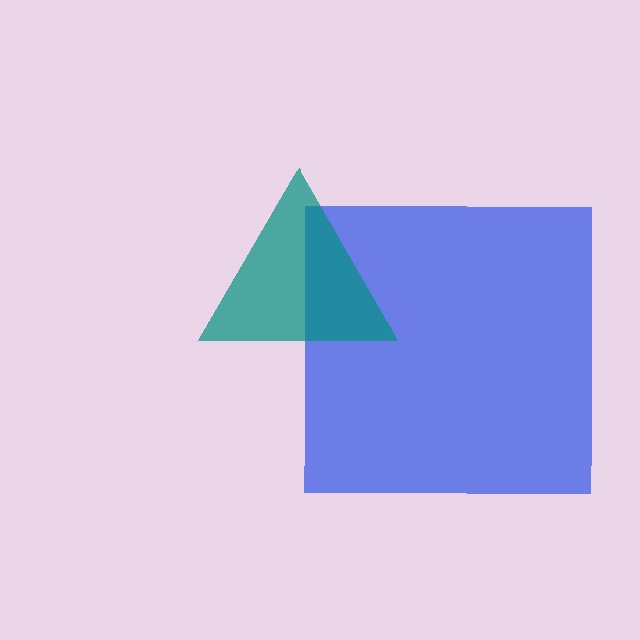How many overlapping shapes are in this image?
There are 2 overlapping shapes in the image.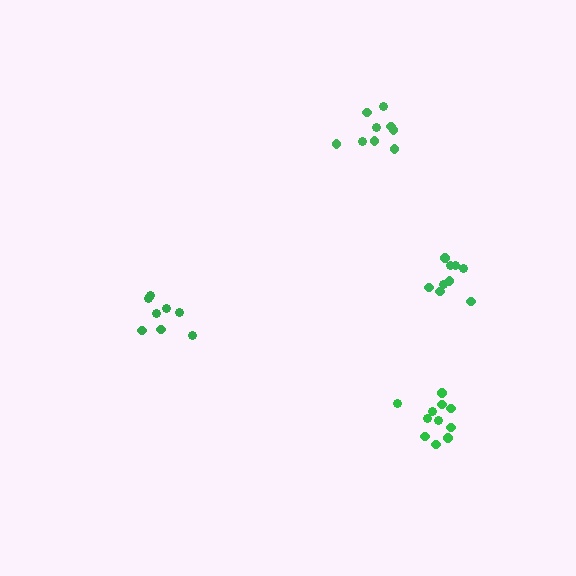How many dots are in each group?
Group 1: 9 dots, Group 2: 9 dots, Group 3: 8 dots, Group 4: 11 dots (37 total).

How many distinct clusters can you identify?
There are 4 distinct clusters.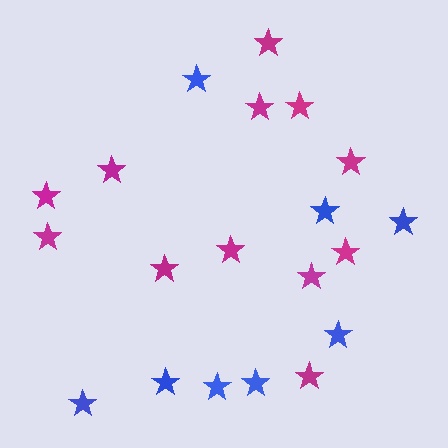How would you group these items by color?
There are 2 groups: one group of magenta stars (12) and one group of blue stars (8).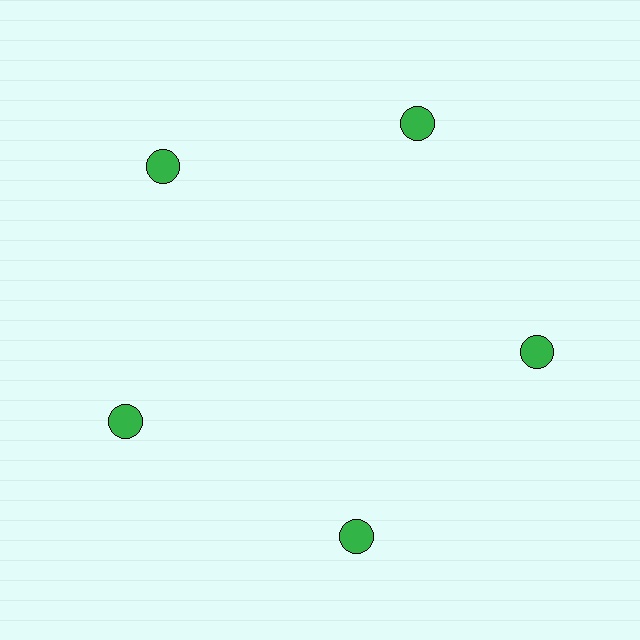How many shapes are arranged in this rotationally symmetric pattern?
There are 5 shapes, arranged in 5 groups of 1.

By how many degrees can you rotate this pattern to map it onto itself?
The pattern maps onto itself every 72 degrees of rotation.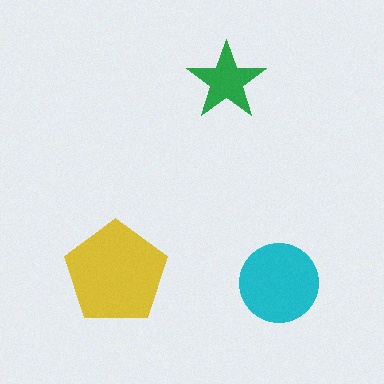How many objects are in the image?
There are 3 objects in the image.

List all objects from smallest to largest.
The green star, the cyan circle, the yellow pentagon.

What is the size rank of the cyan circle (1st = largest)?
2nd.